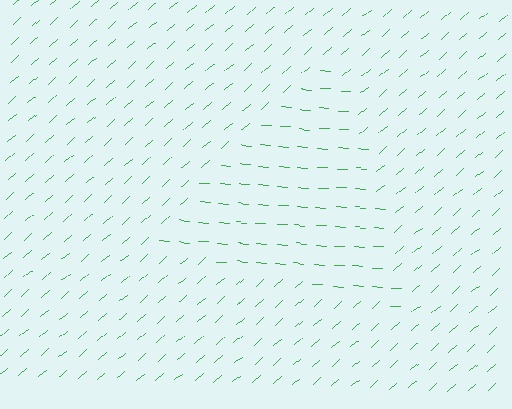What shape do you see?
I see a triangle.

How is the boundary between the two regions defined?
The boundary is defined purely by a change in line orientation (approximately 45 degrees difference). All lines are the same color and thickness.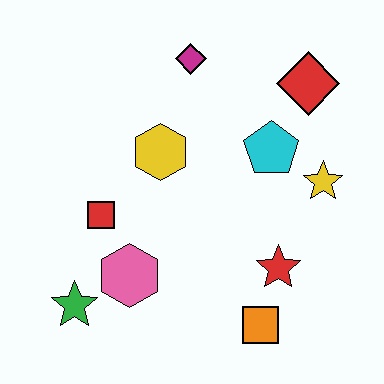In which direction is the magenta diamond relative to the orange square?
The magenta diamond is above the orange square.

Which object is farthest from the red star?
The magenta diamond is farthest from the red star.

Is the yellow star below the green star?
No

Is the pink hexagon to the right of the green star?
Yes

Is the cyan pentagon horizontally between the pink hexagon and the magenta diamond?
No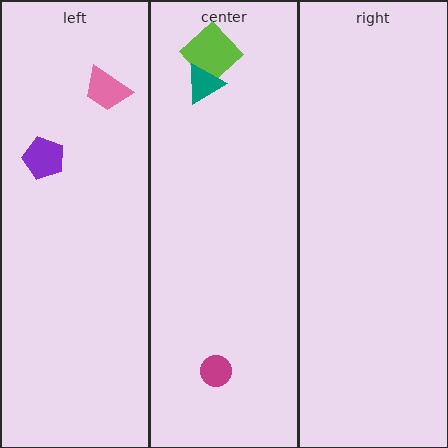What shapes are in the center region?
The lime diamond, the magenta circle, the teal triangle.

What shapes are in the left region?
The purple pentagon, the pink trapezoid.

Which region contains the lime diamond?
The center region.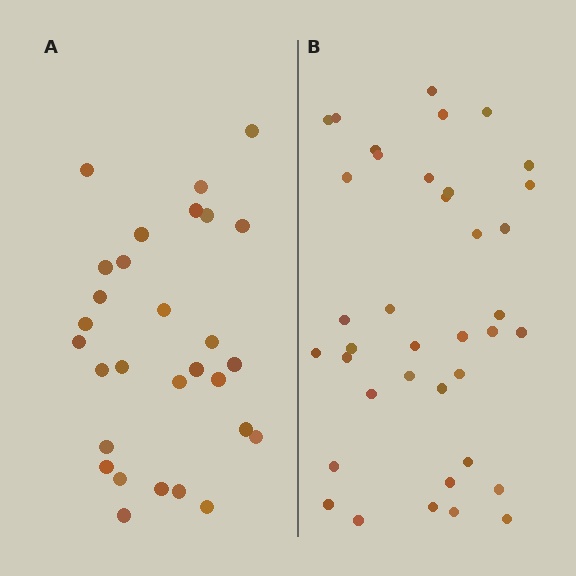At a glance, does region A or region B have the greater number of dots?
Region B (the right region) has more dots.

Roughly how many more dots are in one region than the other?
Region B has roughly 8 or so more dots than region A.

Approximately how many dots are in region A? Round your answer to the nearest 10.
About 30 dots. (The exact count is 29, which rounds to 30.)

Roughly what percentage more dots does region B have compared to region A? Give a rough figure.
About 30% more.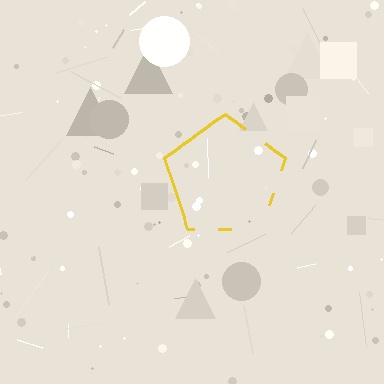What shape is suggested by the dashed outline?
The dashed outline suggests a pentagon.